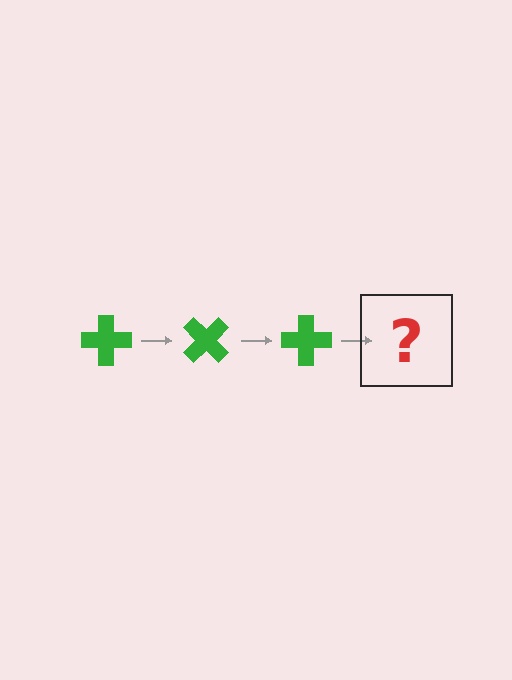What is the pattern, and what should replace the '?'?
The pattern is that the cross rotates 45 degrees each step. The '?' should be a green cross rotated 135 degrees.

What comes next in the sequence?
The next element should be a green cross rotated 135 degrees.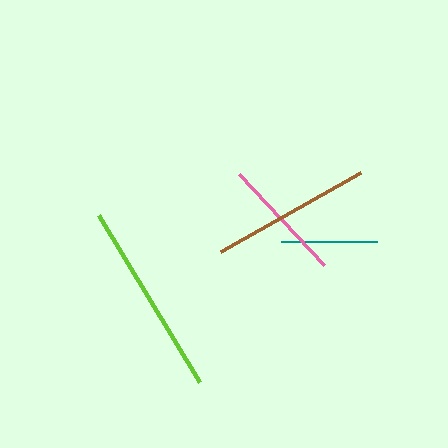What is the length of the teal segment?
The teal segment is approximately 95 pixels long.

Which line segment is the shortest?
The teal line is the shortest at approximately 95 pixels.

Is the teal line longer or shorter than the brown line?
The brown line is longer than the teal line.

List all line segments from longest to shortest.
From longest to shortest: lime, brown, pink, teal.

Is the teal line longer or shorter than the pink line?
The pink line is longer than the teal line.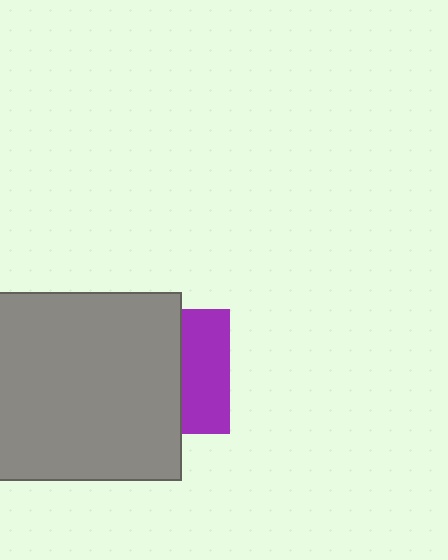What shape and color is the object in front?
The object in front is a gray rectangle.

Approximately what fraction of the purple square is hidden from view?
Roughly 61% of the purple square is hidden behind the gray rectangle.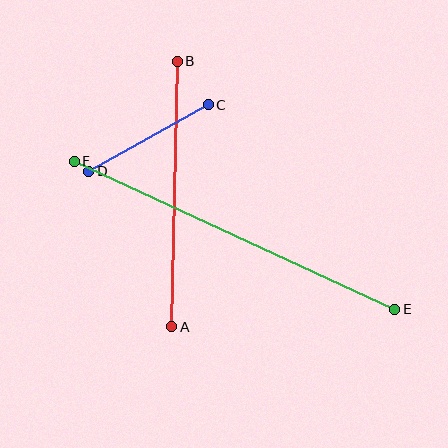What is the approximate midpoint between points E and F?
The midpoint is at approximately (235, 235) pixels.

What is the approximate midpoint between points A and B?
The midpoint is at approximately (175, 194) pixels.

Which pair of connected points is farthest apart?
Points E and F are farthest apart.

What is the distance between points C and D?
The distance is approximately 137 pixels.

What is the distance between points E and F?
The distance is approximately 353 pixels.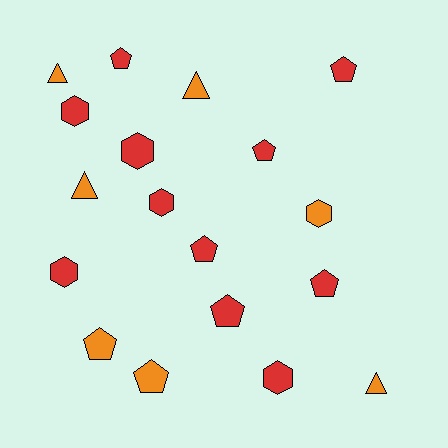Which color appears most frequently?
Red, with 11 objects.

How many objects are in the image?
There are 18 objects.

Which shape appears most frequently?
Pentagon, with 8 objects.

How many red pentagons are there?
There are 6 red pentagons.